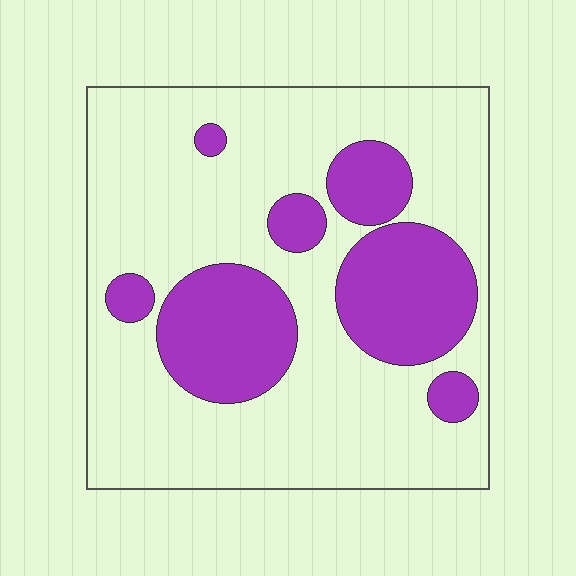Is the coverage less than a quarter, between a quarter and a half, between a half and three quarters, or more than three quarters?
Between a quarter and a half.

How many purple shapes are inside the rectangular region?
7.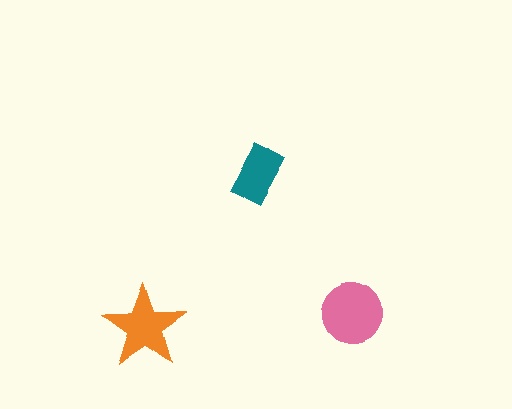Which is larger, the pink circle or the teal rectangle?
The pink circle.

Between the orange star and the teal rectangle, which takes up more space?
The orange star.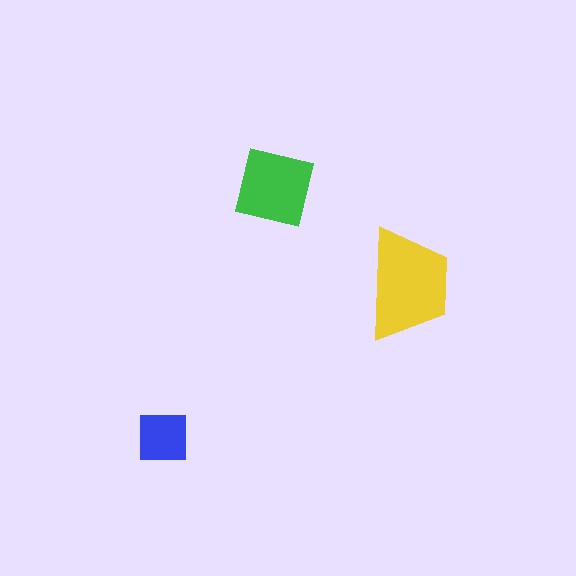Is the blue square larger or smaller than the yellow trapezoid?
Smaller.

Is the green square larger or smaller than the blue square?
Larger.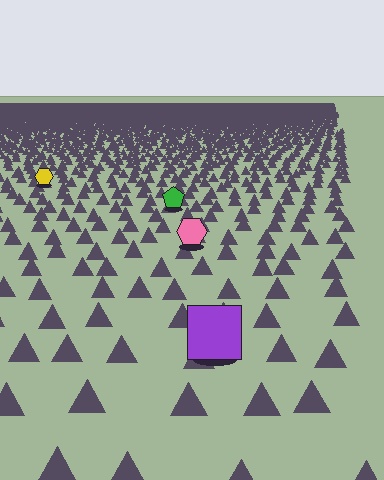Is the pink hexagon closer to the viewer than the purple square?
No. The purple square is closer — you can tell from the texture gradient: the ground texture is coarser near it.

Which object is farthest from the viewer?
The yellow hexagon is farthest from the viewer. It appears smaller and the ground texture around it is denser.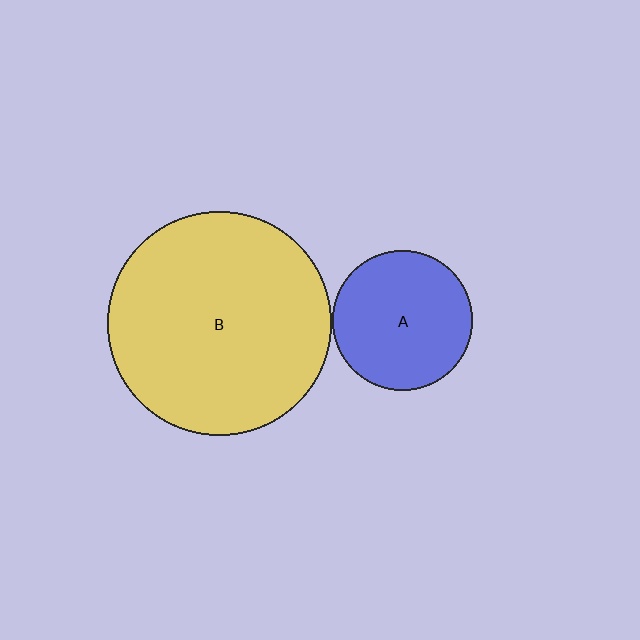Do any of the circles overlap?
No, none of the circles overlap.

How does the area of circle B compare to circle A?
Approximately 2.6 times.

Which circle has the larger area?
Circle B (yellow).